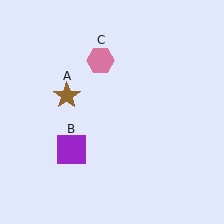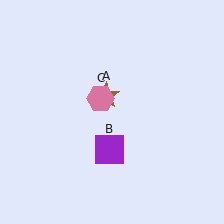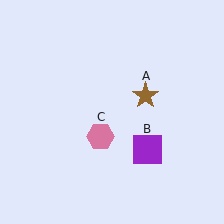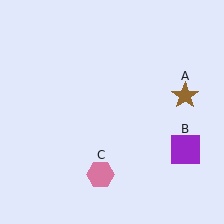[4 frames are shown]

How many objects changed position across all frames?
3 objects changed position: brown star (object A), purple square (object B), pink hexagon (object C).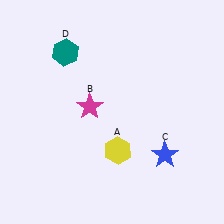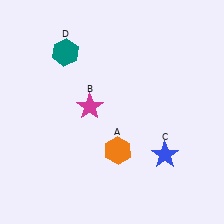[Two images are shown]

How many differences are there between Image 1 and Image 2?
There is 1 difference between the two images.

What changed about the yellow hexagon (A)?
In Image 1, A is yellow. In Image 2, it changed to orange.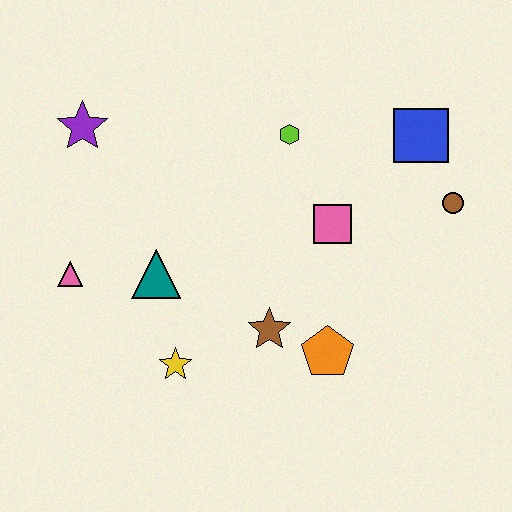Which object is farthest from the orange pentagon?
The purple star is farthest from the orange pentagon.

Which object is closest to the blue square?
The brown circle is closest to the blue square.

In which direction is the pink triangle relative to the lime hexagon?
The pink triangle is to the left of the lime hexagon.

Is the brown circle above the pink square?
Yes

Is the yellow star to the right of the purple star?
Yes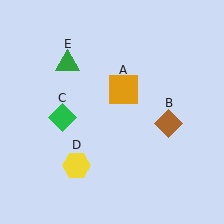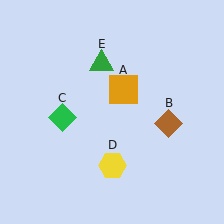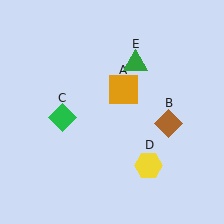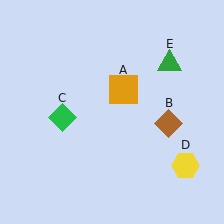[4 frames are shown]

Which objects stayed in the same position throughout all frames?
Orange square (object A) and brown diamond (object B) and green diamond (object C) remained stationary.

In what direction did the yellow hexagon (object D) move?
The yellow hexagon (object D) moved right.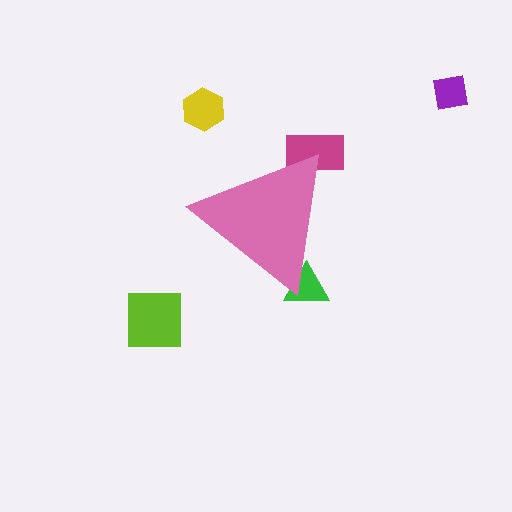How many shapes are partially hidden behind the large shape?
2 shapes are partially hidden.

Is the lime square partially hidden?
No, the lime square is fully visible.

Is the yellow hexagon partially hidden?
No, the yellow hexagon is fully visible.